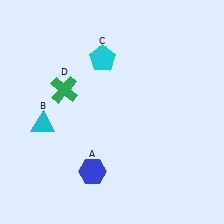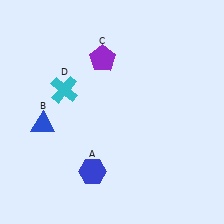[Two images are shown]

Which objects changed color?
B changed from cyan to blue. C changed from cyan to purple. D changed from green to cyan.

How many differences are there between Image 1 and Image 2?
There are 3 differences between the two images.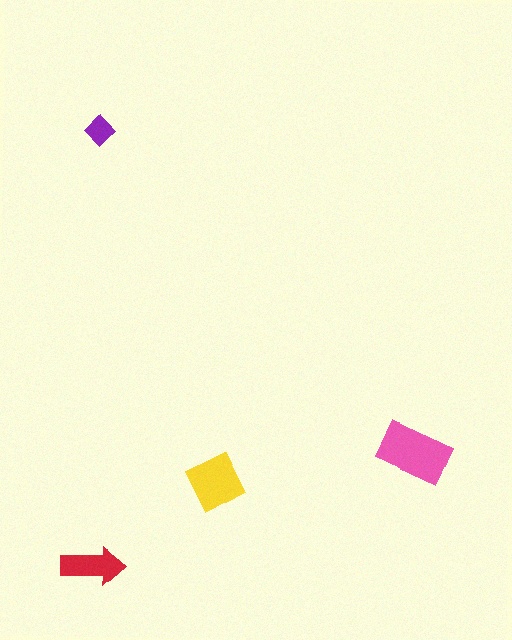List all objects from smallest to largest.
The purple diamond, the red arrow, the yellow square, the pink rectangle.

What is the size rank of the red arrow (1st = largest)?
3rd.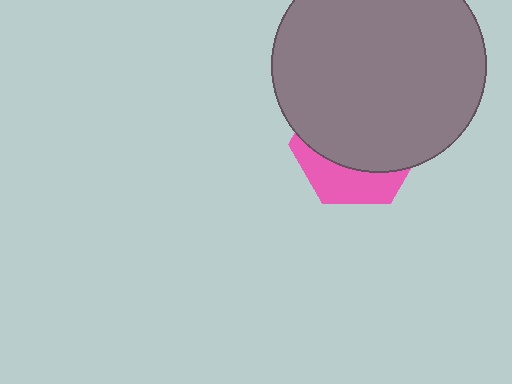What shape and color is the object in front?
The object in front is a gray circle.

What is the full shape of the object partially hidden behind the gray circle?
The partially hidden object is a pink hexagon.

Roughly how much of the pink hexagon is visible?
A small part of it is visible (roughly 31%).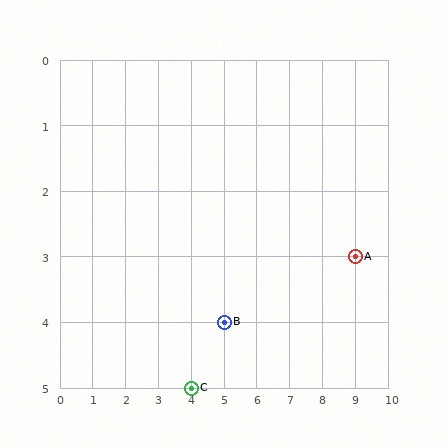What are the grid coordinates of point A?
Point A is at grid coordinates (9, 3).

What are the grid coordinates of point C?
Point C is at grid coordinates (4, 5).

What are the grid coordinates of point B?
Point B is at grid coordinates (5, 4).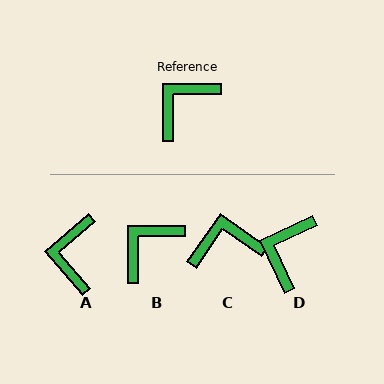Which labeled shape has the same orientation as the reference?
B.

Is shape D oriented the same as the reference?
No, it is off by about 25 degrees.